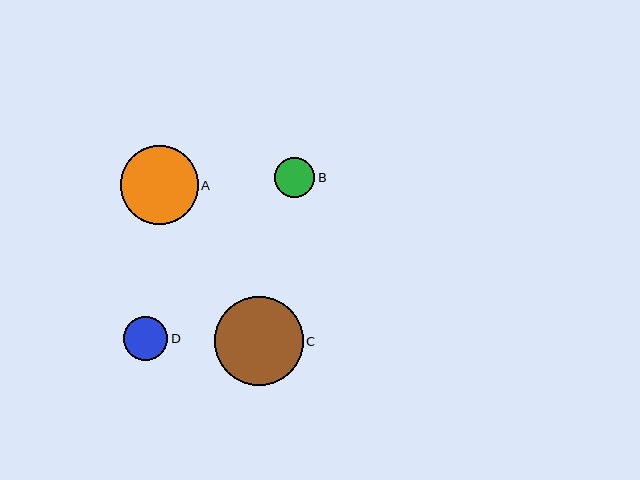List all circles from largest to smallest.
From largest to smallest: C, A, D, B.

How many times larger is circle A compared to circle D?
Circle A is approximately 1.8 times the size of circle D.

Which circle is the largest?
Circle C is the largest with a size of approximately 89 pixels.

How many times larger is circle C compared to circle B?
Circle C is approximately 2.2 times the size of circle B.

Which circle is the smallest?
Circle B is the smallest with a size of approximately 40 pixels.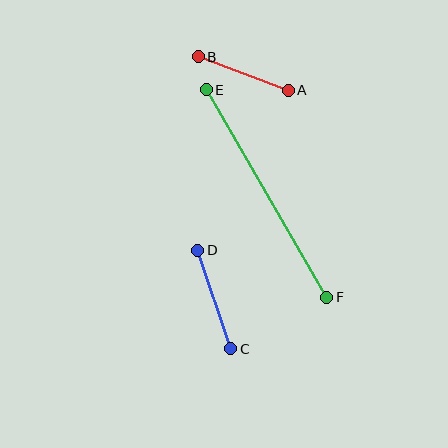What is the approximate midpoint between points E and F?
The midpoint is at approximately (266, 194) pixels.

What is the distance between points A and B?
The distance is approximately 96 pixels.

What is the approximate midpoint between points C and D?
The midpoint is at approximately (214, 299) pixels.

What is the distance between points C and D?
The distance is approximately 104 pixels.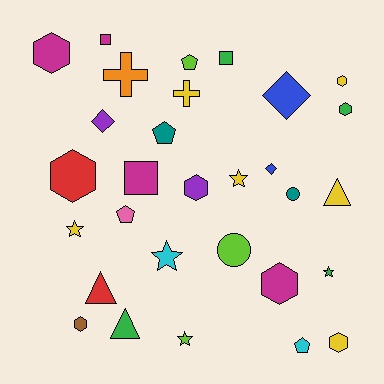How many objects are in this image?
There are 30 objects.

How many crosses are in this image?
There are 2 crosses.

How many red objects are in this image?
There are 2 red objects.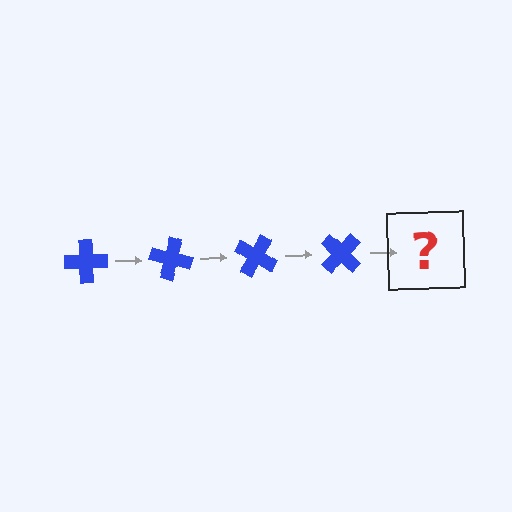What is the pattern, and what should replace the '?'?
The pattern is that the cross rotates 15 degrees each step. The '?' should be a blue cross rotated 60 degrees.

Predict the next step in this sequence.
The next step is a blue cross rotated 60 degrees.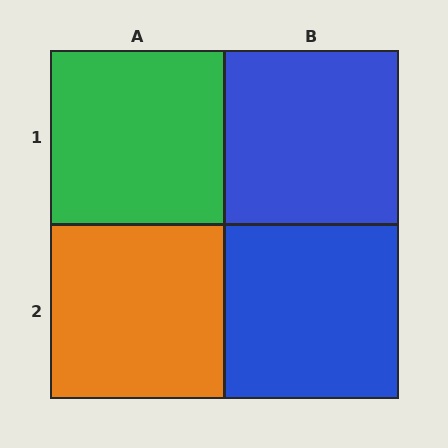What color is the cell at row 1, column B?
Blue.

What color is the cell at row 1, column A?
Green.